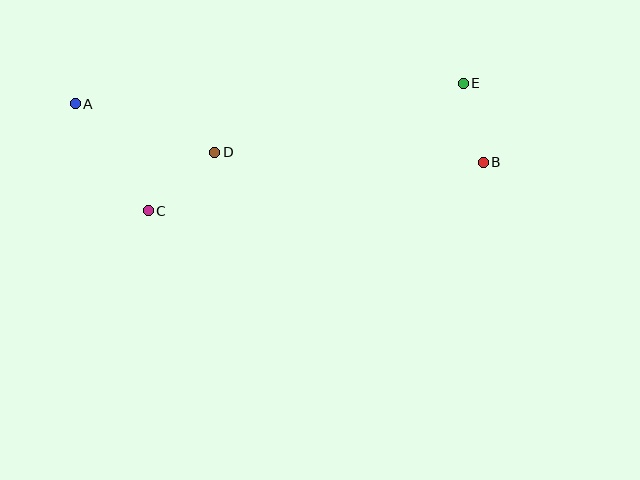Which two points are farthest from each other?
Points A and B are farthest from each other.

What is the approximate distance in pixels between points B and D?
The distance between B and D is approximately 269 pixels.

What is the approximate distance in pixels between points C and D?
The distance between C and D is approximately 88 pixels.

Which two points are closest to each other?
Points B and E are closest to each other.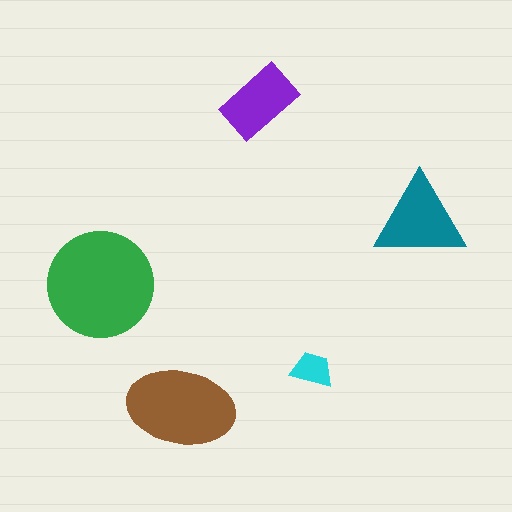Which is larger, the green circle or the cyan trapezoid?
The green circle.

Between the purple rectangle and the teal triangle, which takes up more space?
The teal triangle.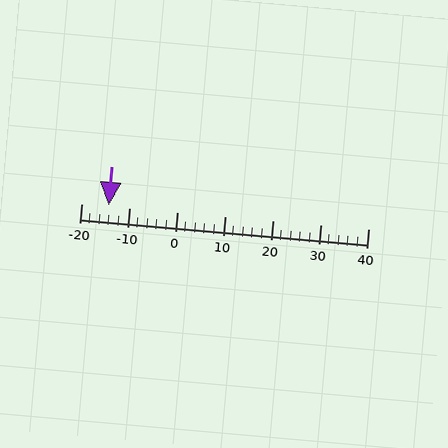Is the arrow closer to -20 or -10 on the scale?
The arrow is closer to -10.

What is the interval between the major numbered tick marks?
The major tick marks are spaced 10 units apart.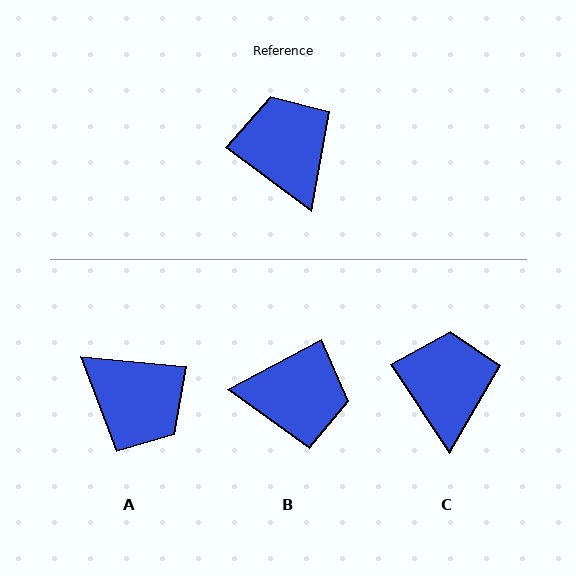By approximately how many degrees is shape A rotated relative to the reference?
Approximately 149 degrees clockwise.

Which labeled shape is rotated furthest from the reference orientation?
A, about 149 degrees away.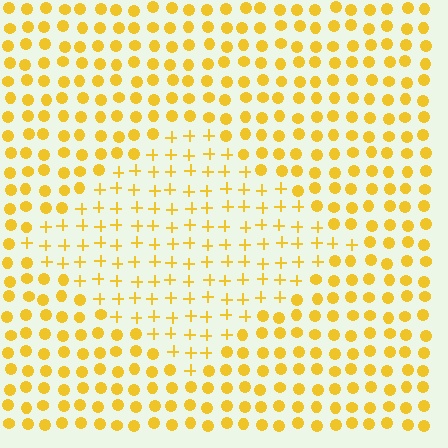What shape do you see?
I see a diamond.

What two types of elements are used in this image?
The image uses plus signs inside the diamond region and circles outside it.